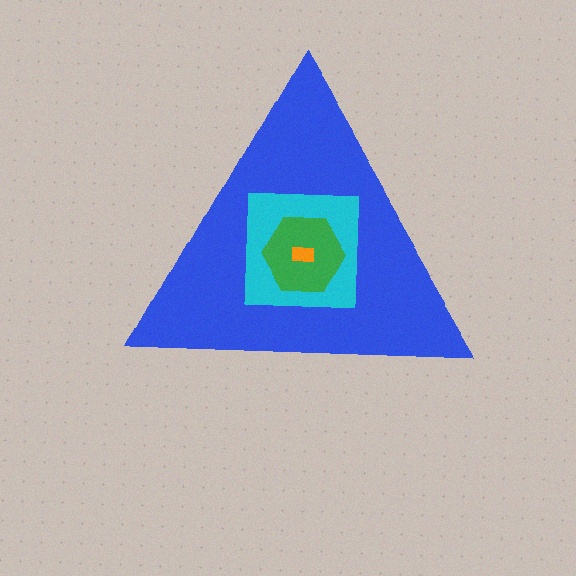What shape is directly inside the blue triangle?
The cyan square.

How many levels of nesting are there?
4.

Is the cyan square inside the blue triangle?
Yes.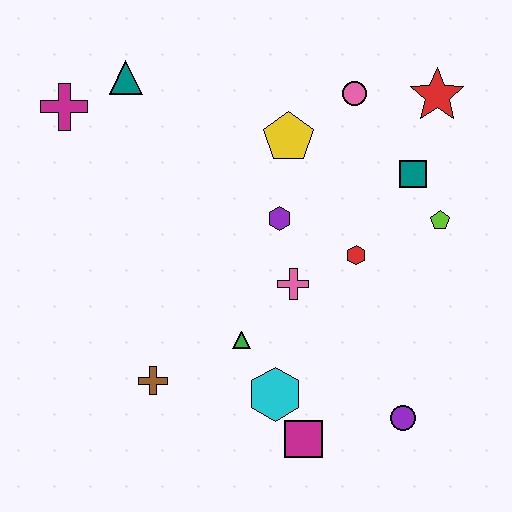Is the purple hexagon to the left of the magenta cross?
No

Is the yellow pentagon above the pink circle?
No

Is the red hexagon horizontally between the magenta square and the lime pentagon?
Yes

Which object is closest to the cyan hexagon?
The magenta square is closest to the cyan hexagon.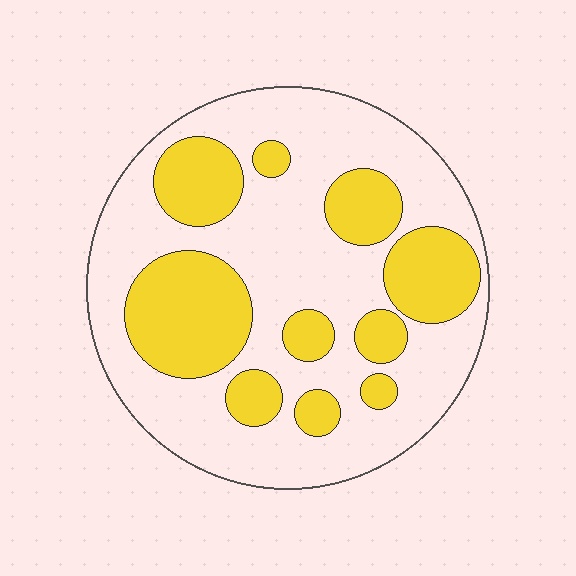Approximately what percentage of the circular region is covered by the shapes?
Approximately 35%.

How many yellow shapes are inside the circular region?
10.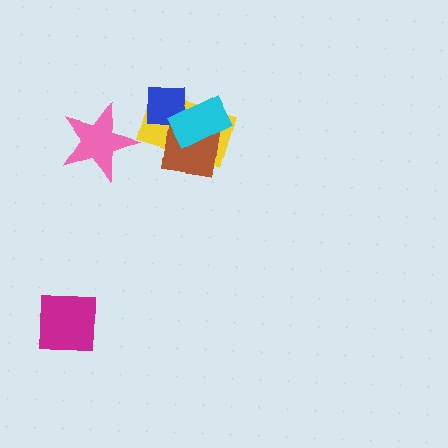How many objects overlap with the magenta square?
0 objects overlap with the magenta square.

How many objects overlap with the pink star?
0 objects overlap with the pink star.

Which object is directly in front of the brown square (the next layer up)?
The blue square is directly in front of the brown square.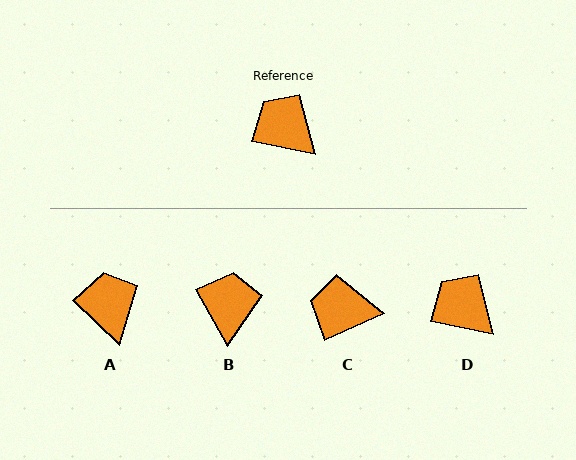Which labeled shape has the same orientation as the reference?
D.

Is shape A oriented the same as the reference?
No, it is off by about 32 degrees.